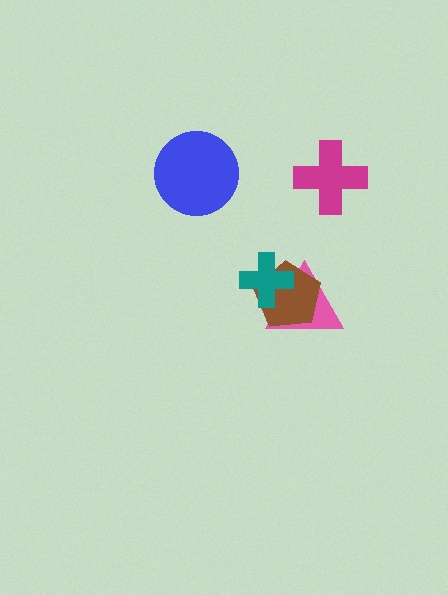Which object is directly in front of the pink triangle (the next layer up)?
The brown pentagon is directly in front of the pink triangle.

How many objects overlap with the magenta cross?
0 objects overlap with the magenta cross.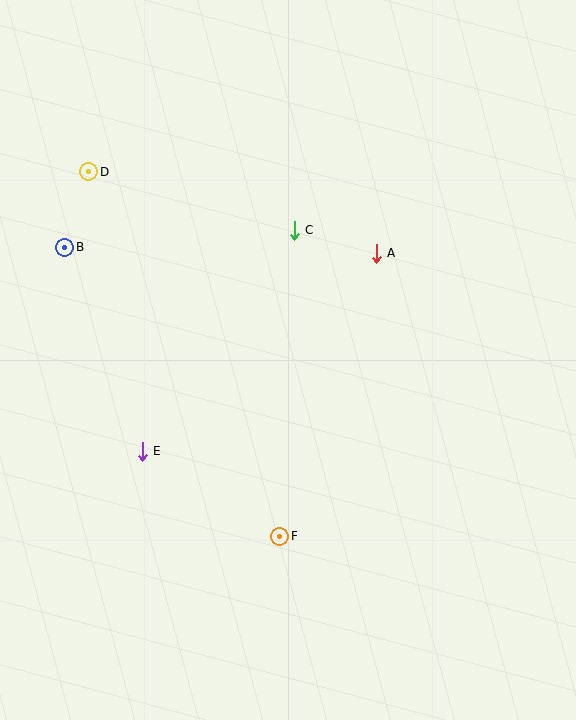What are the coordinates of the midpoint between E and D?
The midpoint between E and D is at (115, 312).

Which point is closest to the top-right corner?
Point A is closest to the top-right corner.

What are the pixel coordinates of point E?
Point E is at (142, 451).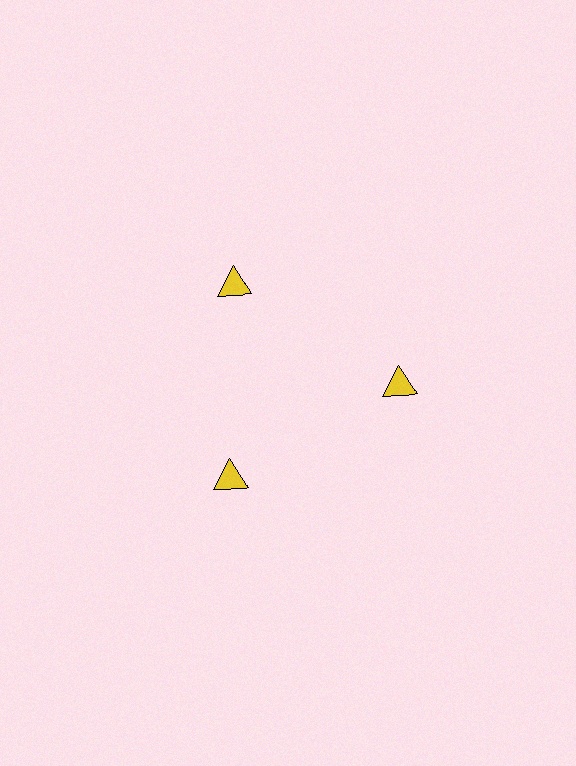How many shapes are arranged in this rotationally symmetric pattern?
There are 3 shapes, arranged in 3 groups of 1.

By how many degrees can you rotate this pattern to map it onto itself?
The pattern maps onto itself every 120 degrees of rotation.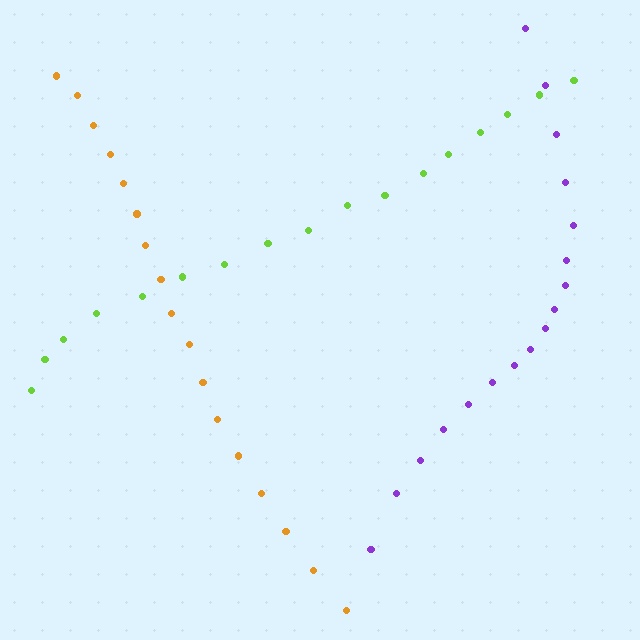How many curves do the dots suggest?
There are 3 distinct paths.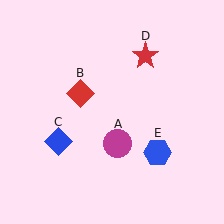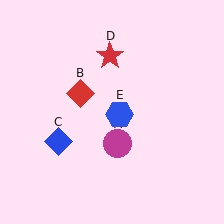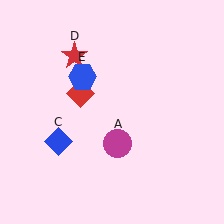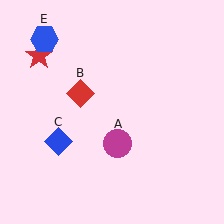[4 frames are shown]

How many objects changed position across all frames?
2 objects changed position: red star (object D), blue hexagon (object E).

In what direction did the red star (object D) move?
The red star (object D) moved left.